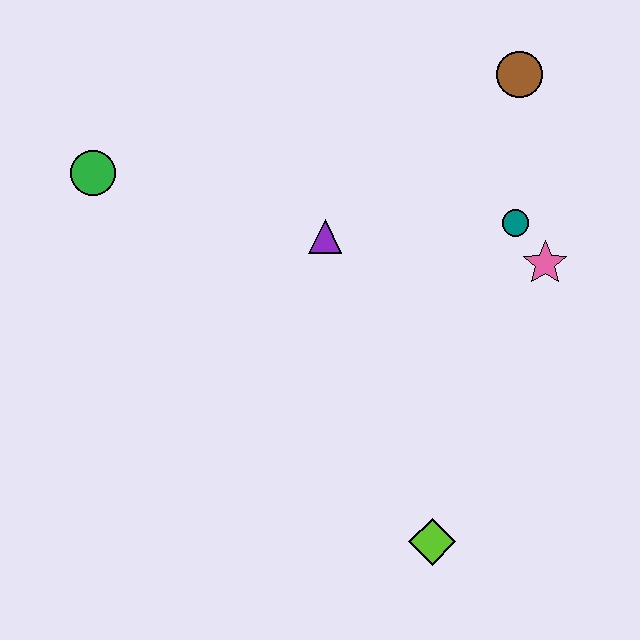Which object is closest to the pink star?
The teal circle is closest to the pink star.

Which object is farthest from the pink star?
The green circle is farthest from the pink star.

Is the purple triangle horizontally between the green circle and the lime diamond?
Yes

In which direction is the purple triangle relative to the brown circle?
The purple triangle is to the left of the brown circle.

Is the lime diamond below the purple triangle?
Yes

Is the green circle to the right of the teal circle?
No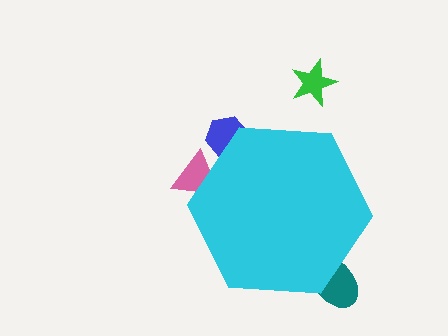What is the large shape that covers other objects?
A cyan hexagon.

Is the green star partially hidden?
No, the green star is fully visible.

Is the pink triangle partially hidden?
Yes, the pink triangle is partially hidden behind the cyan hexagon.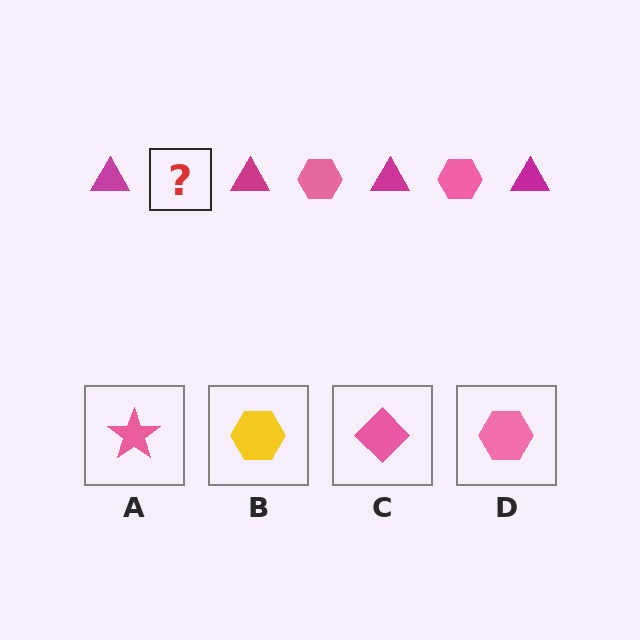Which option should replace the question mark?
Option D.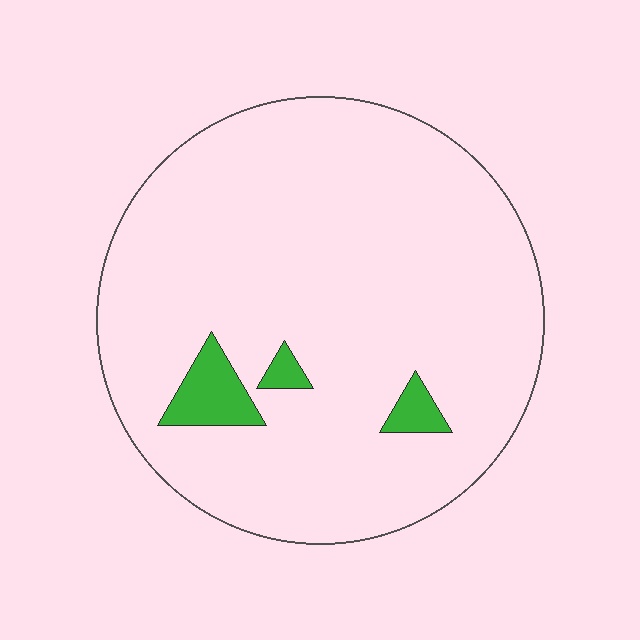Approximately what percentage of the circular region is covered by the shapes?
Approximately 5%.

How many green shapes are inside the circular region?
3.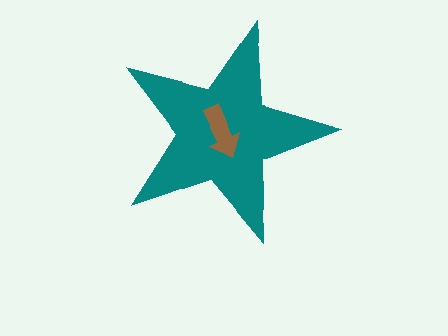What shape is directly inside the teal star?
The brown arrow.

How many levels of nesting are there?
2.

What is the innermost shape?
The brown arrow.